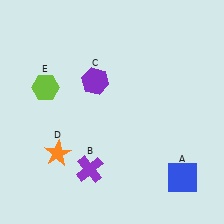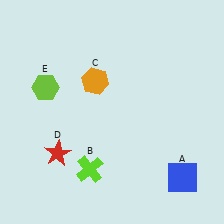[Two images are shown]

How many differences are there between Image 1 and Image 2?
There are 3 differences between the two images.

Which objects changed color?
B changed from purple to lime. C changed from purple to orange. D changed from orange to red.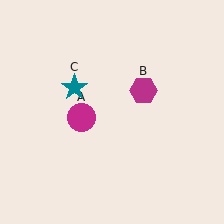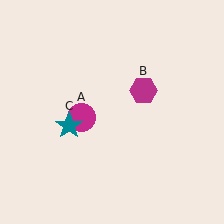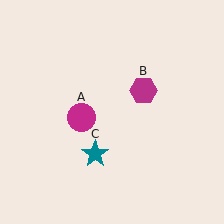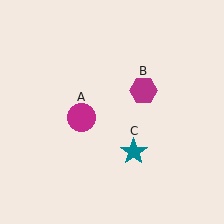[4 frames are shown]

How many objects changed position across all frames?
1 object changed position: teal star (object C).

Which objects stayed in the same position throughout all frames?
Magenta circle (object A) and magenta hexagon (object B) remained stationary.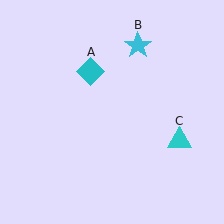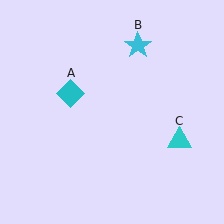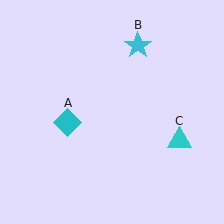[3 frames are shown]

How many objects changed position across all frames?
1 object changed position: cyan diamond (object A).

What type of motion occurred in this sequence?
The cyan diamond (object A) rotated counterclockwise around the center of the scene.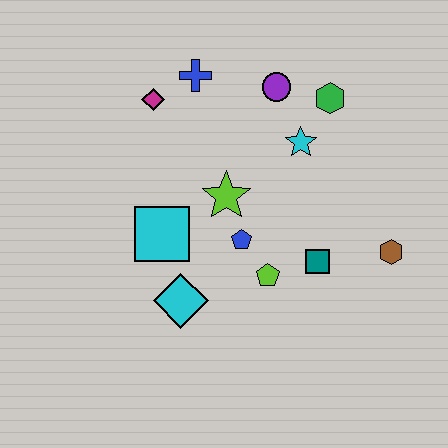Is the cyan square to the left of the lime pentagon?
Yes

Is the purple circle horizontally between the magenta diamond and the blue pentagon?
No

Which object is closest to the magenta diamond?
The blue cross is closest to the magenta diamond.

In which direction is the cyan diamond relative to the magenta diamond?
The cyan diamond is below the magenta diamond.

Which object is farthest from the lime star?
The brown hexagon is farthest from the lime star.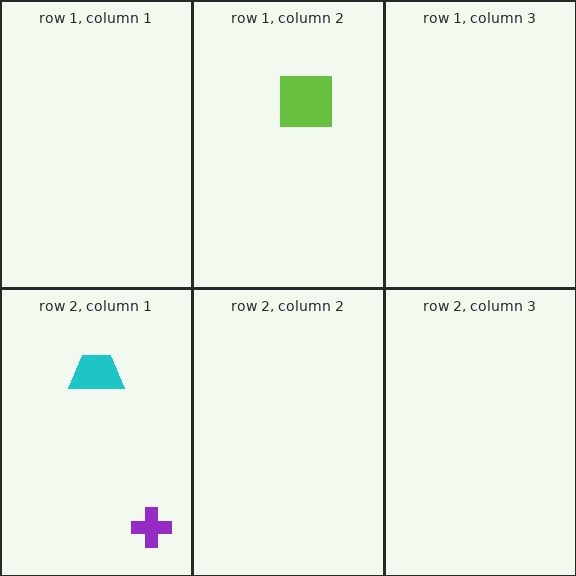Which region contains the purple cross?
The row 2, column 1 region.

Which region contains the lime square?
The row 1, column 2 region.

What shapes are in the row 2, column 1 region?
The cyan trapezoid, the purple cross.